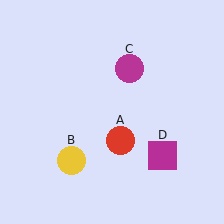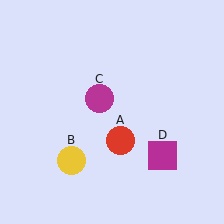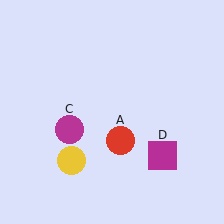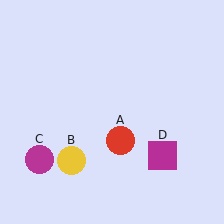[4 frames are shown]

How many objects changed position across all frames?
1 object changed position: magenta circle (object C).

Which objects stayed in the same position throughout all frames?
Red circle (object A) and yellow circle (object B) and magenta square (object D) remained stationary.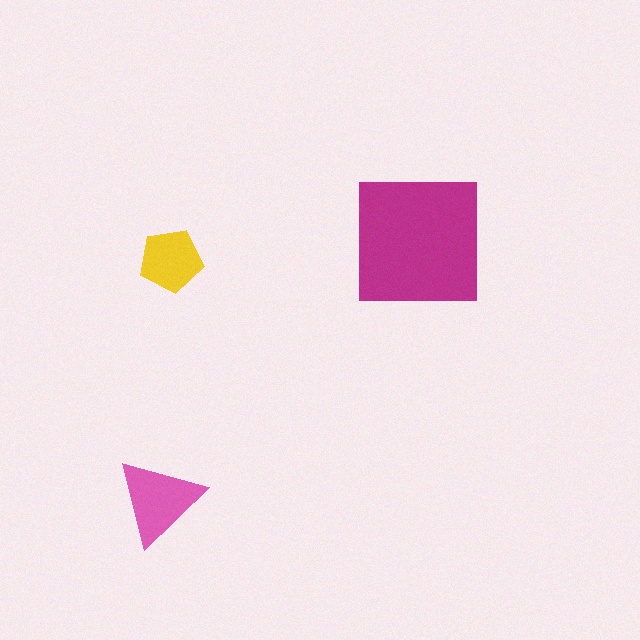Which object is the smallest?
The yellow pentagon.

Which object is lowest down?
The pink triangle is bottommost.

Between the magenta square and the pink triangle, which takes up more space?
The magenta square.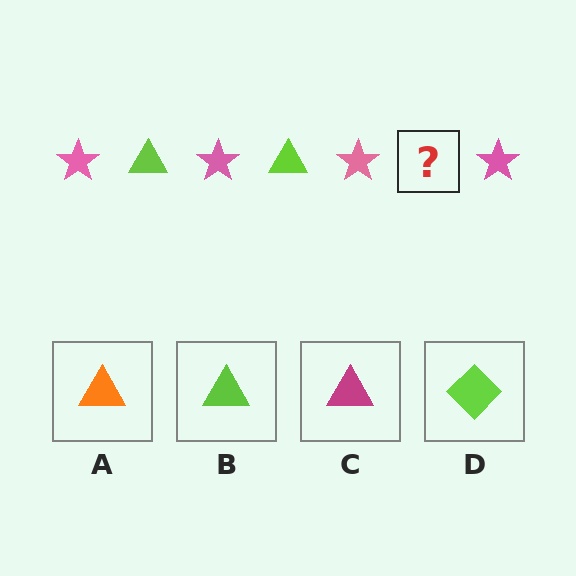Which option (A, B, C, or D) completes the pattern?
B.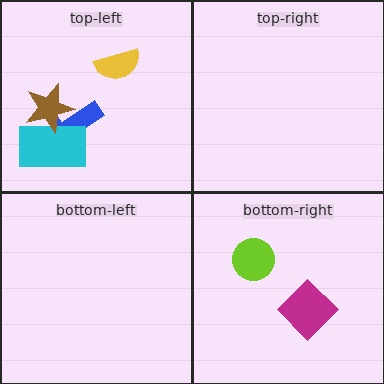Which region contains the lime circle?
The bottom-right region.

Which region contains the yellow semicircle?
The top-left region.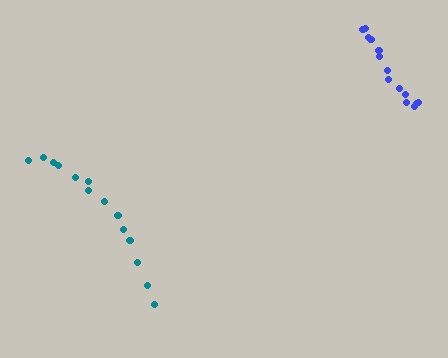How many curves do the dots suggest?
There are 2 distinct paths.